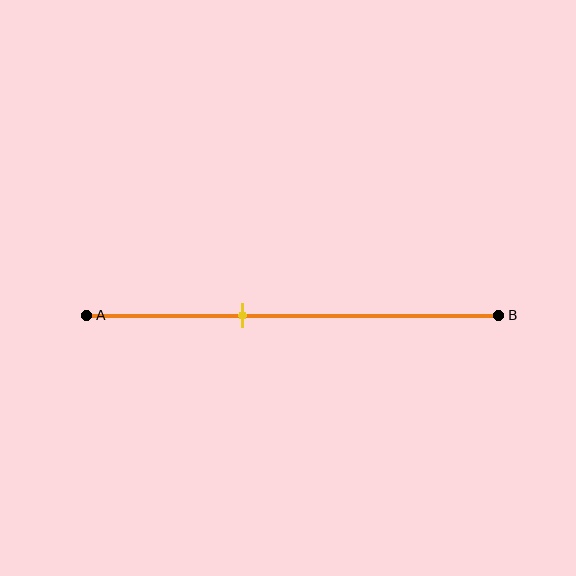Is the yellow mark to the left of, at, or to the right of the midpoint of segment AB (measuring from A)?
The yellow mark is to the left of the midpoint of segment AB.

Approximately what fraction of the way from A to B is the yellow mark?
The yellow mark is approximately 40% of the way from A to B.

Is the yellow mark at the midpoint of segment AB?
No, the mark is at about 40% from A, not at the 50% midpoint.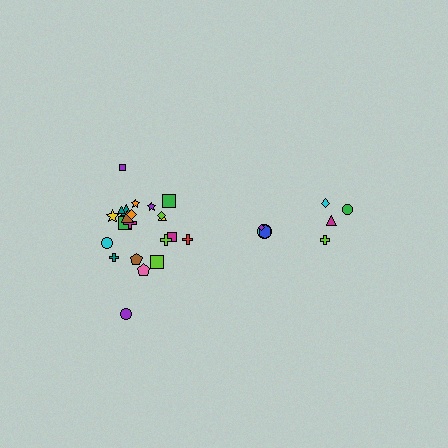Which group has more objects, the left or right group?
The left group.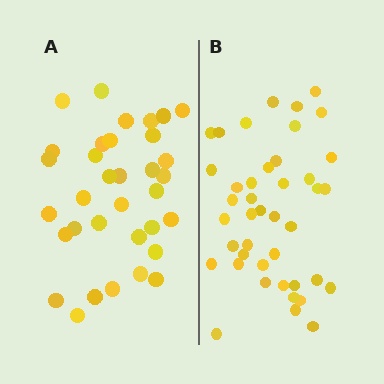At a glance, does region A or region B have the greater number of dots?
Region B (the right region) has more dots.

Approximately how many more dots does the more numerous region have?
Region B has roughly 8 or so more dots than region A.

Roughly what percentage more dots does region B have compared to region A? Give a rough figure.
About 25% more.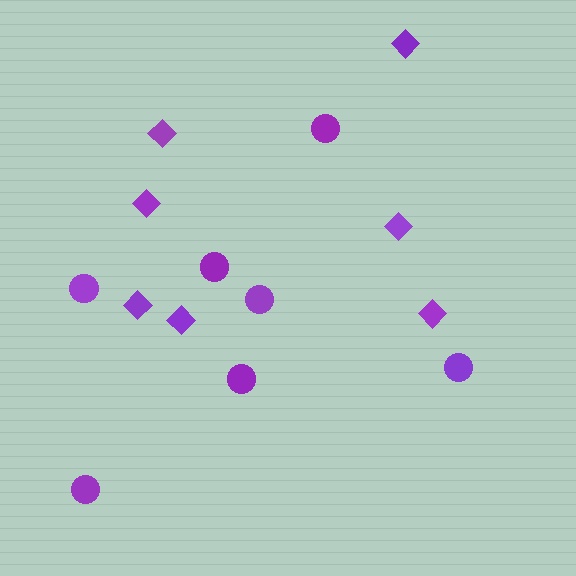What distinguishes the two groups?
There are 2 groups: one group of circles (7) and one group of diamonds (7).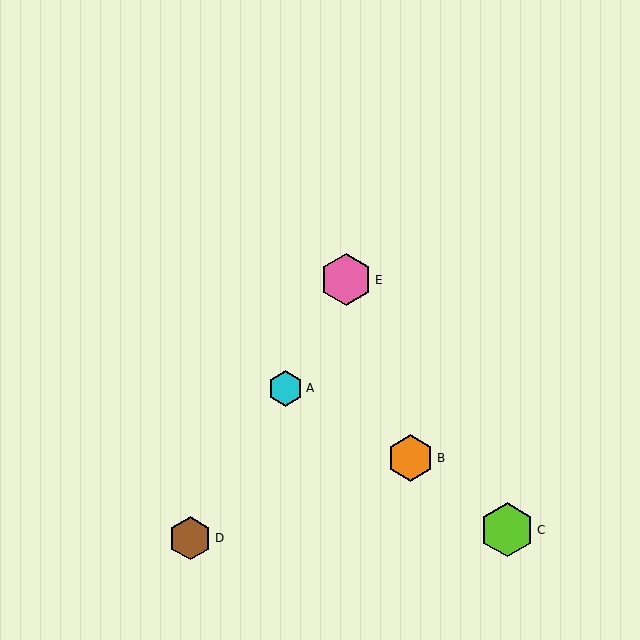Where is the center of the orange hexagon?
The center of the orange hexagon is at (411, 458).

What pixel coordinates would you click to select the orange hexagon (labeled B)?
Click at (411, 458) to select the orange hexagon B.